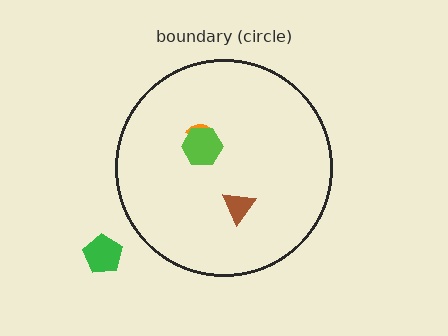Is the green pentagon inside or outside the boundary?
Outside.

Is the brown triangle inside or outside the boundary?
Inside.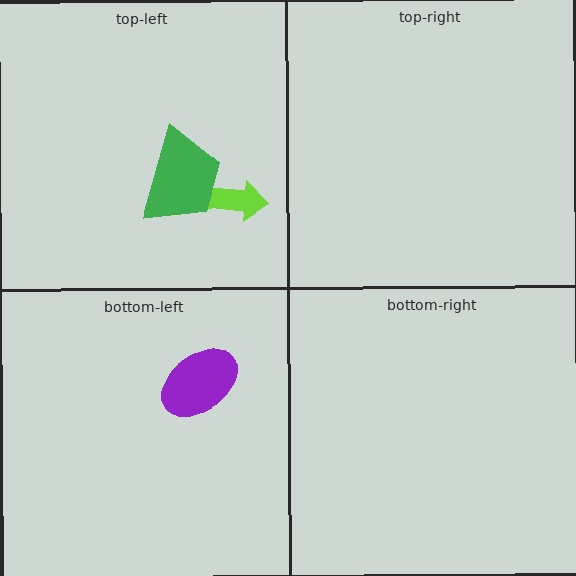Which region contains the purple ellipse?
The bottom-left region.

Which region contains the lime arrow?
The top-left region.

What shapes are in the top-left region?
The lime arrow, the green trapezoid.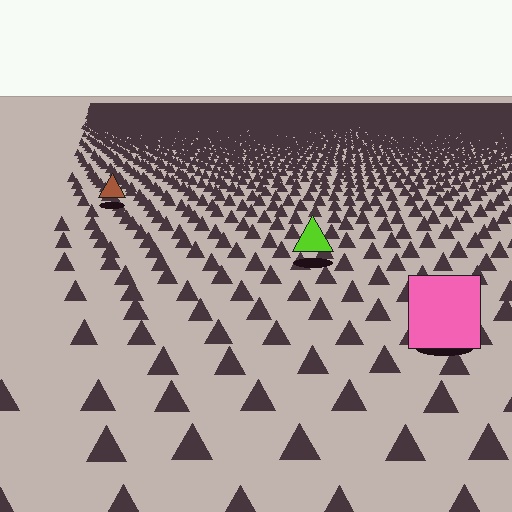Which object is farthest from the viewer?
The brown triangle is farthest from the viewer. It appears smaller and the ground texture around it is denser.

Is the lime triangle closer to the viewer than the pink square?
No. The pink square is closer — you can tell from the texture gradient: the ground texture is coarser near it.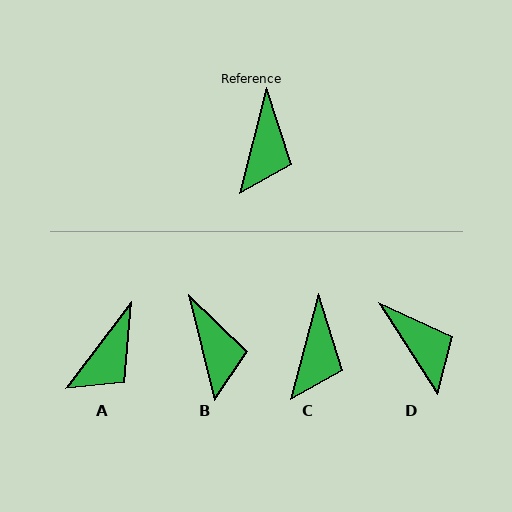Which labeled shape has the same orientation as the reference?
C.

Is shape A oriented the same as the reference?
No, it is off by about 23 degrees.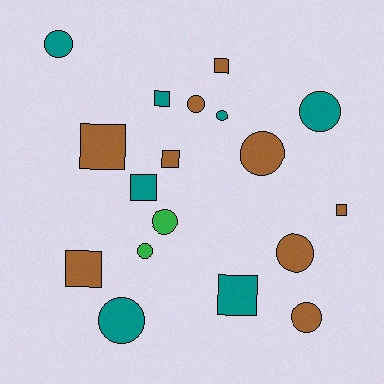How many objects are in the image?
There are 18 objects.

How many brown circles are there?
There are 4 brown circles.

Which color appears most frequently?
Brown, with 9 objects.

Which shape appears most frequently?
Circle, with 10 objects.